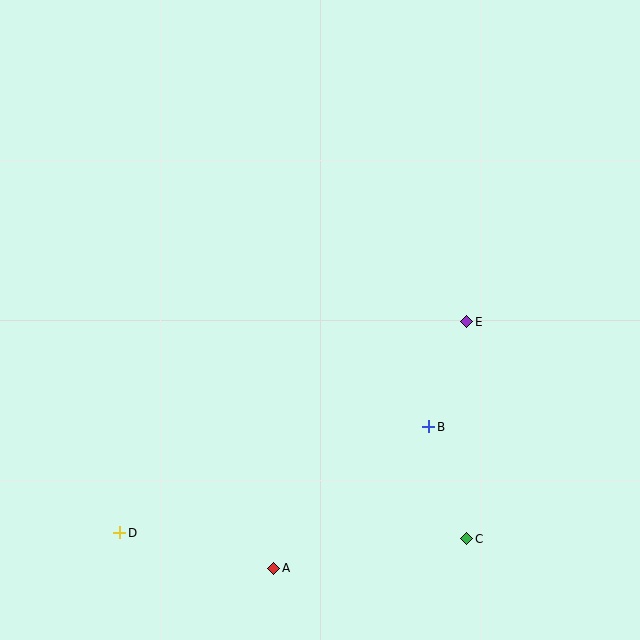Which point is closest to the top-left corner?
Point D is closest to the top-left corner.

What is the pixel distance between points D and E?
The distance between D and E is 406 pixels.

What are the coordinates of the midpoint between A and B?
The midpoint between A and B is at (351, 498).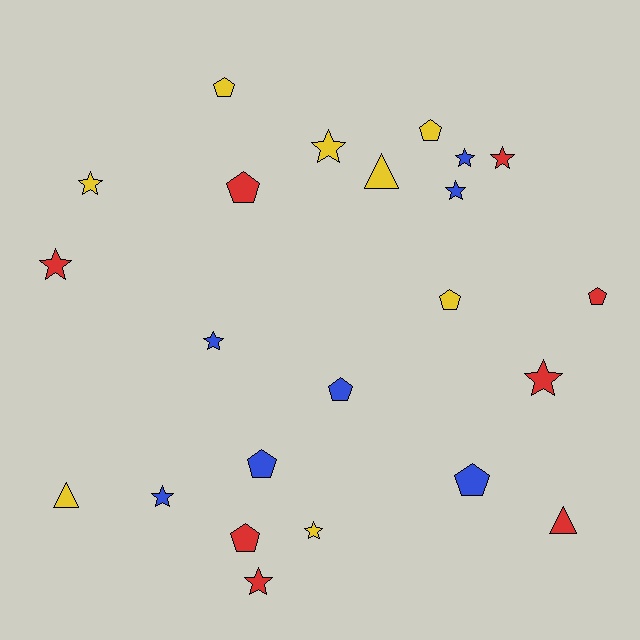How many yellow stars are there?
There are 3 yellow stars.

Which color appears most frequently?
Red, with 8 objects.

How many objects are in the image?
There are 23 objects.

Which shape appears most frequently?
Star, with 11 objects.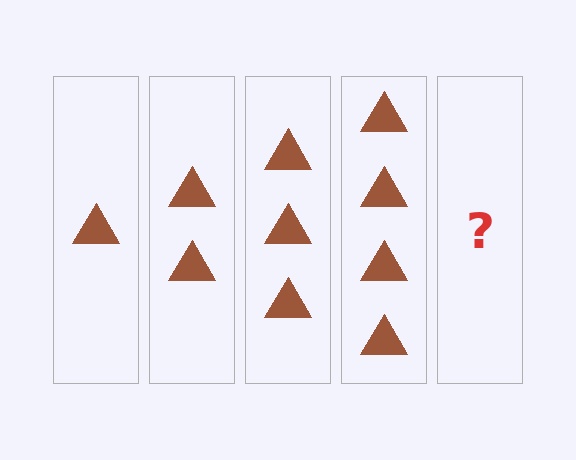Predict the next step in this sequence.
The next step is 5 triangles.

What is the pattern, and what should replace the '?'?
The pattern is that each step adds one more triangle. The '?' should be 5 triangles.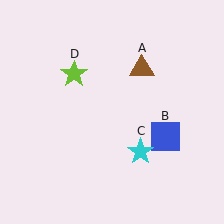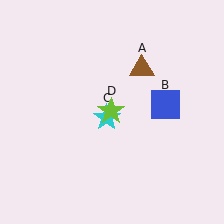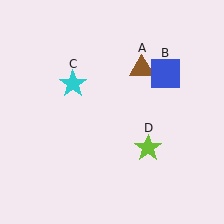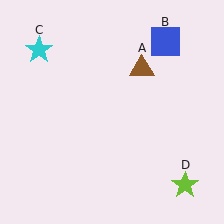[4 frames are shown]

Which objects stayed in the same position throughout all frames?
Brown triangle (object A) remained stationary.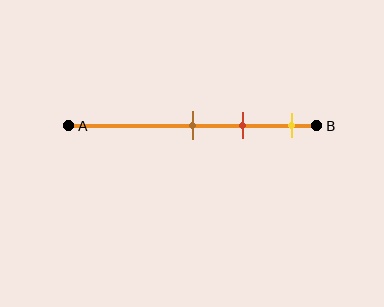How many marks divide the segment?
There are 3 marks dividing the segment.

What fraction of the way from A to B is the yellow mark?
The yellow mark is approximately 90% (0.9) of the way from A to B.